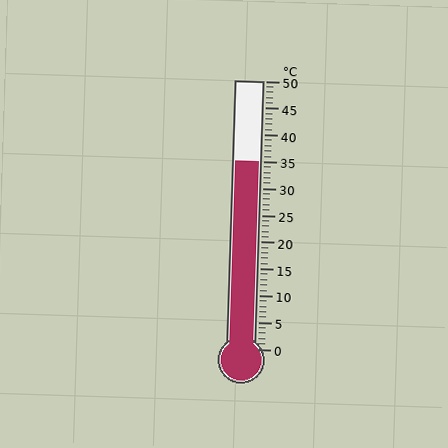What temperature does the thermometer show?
The thermometer shows approximately 35°C.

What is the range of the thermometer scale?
The thermometer scale ranges from 0°C to 50°C.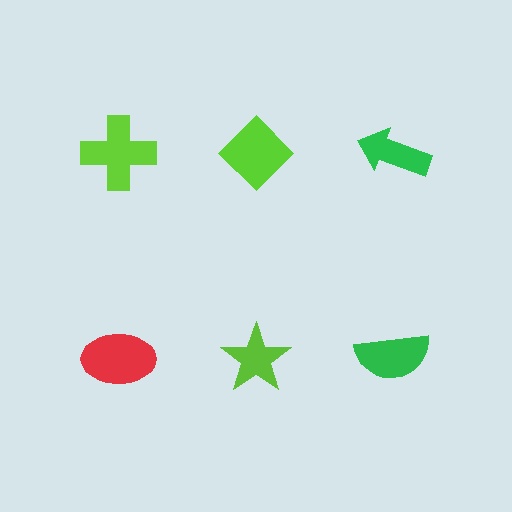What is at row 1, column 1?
A lime cross.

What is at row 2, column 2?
A lime star.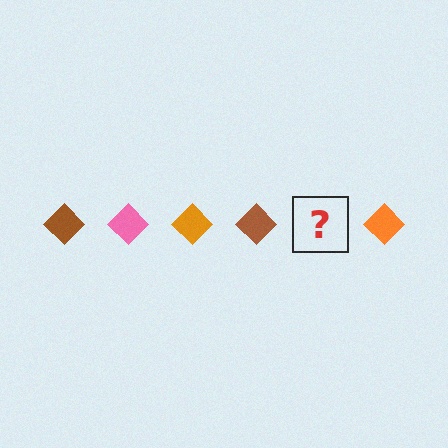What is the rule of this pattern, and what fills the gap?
The rule is that the pattern cycles through brown, pink, orange diamonds. The gap should be filled with a pink diamond.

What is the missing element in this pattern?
The missing element is a pink diamond.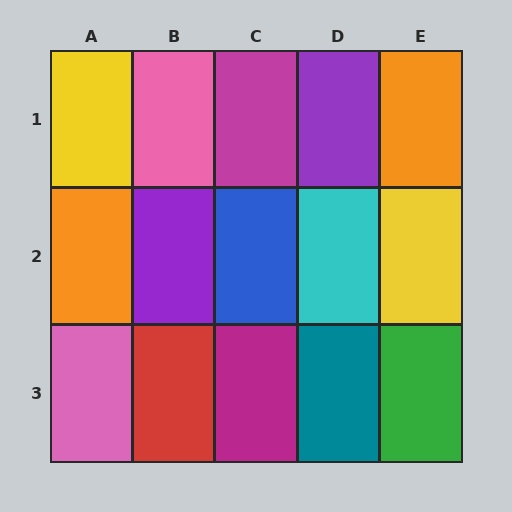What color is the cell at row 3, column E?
Green.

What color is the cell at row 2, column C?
Blue.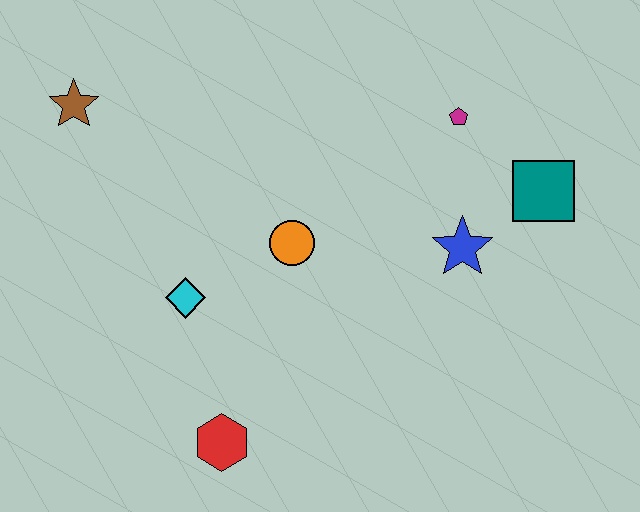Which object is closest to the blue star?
The teal square is closest to the blue star.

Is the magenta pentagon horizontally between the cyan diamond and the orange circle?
No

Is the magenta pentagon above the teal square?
Yes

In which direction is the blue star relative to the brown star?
The blue star is to the right of the brown star.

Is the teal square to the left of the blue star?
No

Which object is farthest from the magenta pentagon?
The red hexagon is farthest from the magenta pentagon.